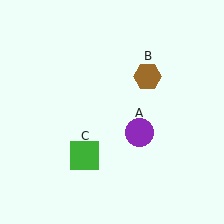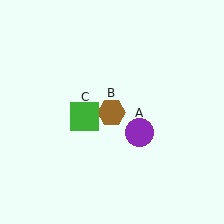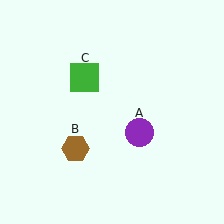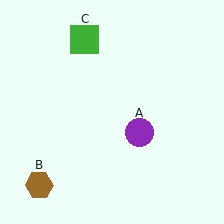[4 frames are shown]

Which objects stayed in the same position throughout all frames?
Purple circle (object A) remained stationary.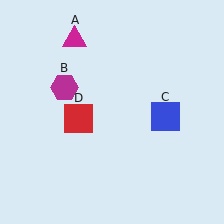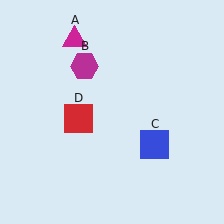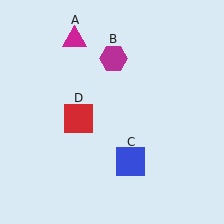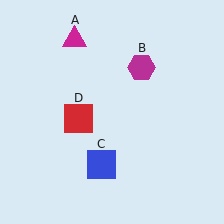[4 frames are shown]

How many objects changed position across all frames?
2 objects changed position: magenta hexagon (object B), blue square (object C).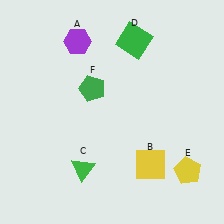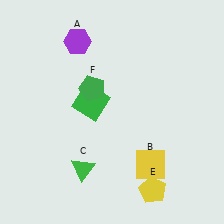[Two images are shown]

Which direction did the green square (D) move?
The green square (D) moved down.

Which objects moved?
The objects that moved are: the green square (D), the yellow pentagon (E).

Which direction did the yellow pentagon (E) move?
The yellow pentagon (E) moved left.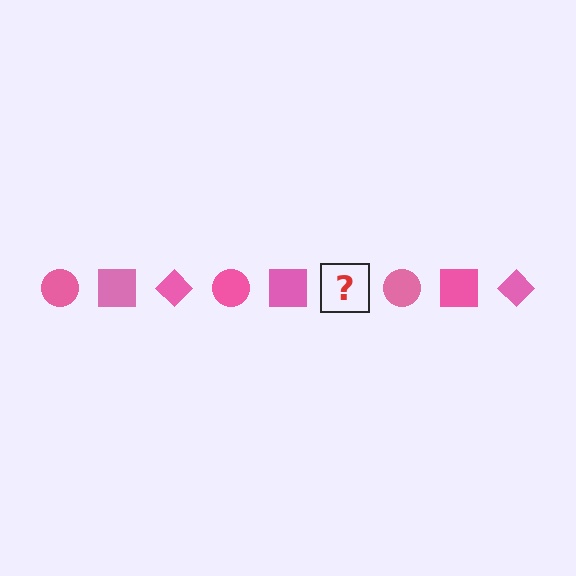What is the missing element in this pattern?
The missing element is a pink diamond.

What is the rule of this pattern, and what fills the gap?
The rule is that the pattern cycles through circle, square, diamond shapes in pink. The gap should be filled with a pink diamond.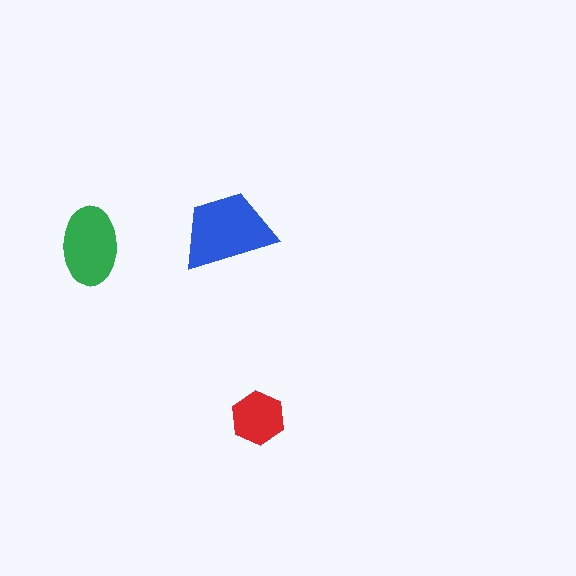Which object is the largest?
The blue trapezoid.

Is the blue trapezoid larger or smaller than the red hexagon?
Larger.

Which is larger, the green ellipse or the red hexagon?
The green ellipse.